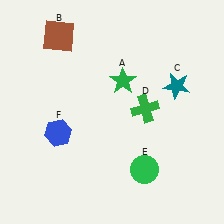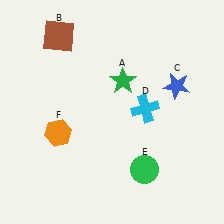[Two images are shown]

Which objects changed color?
C changed from teal to blue. D changed from green to cyan. F changed from blue to orange.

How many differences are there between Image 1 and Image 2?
There are 3 differences between the two images.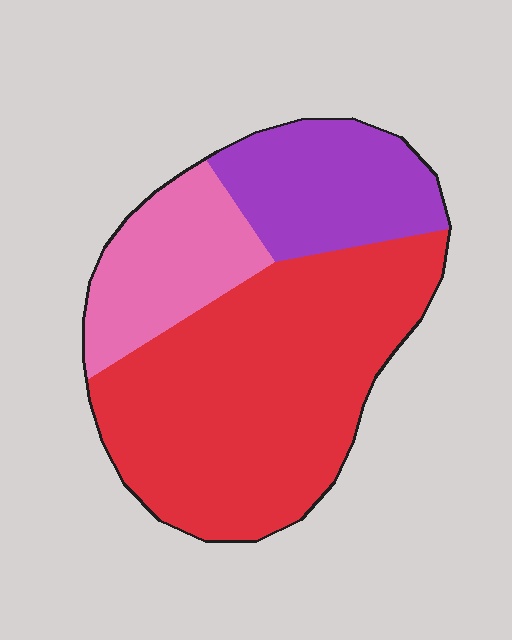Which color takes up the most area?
Red, at roughly 60%.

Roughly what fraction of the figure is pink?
Pink covers about 20% of the figure.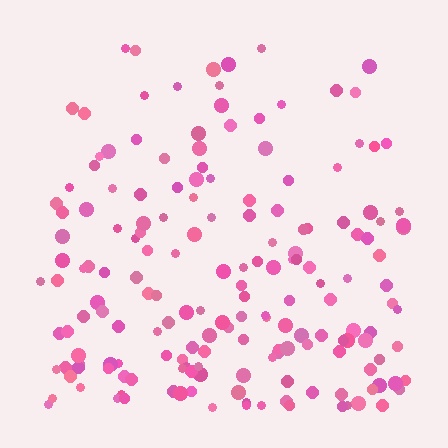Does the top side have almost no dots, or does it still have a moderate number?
Still a moderate number, just noticeably fewer than the bottom.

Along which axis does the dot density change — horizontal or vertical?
Vertical.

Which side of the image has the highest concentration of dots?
The bottom.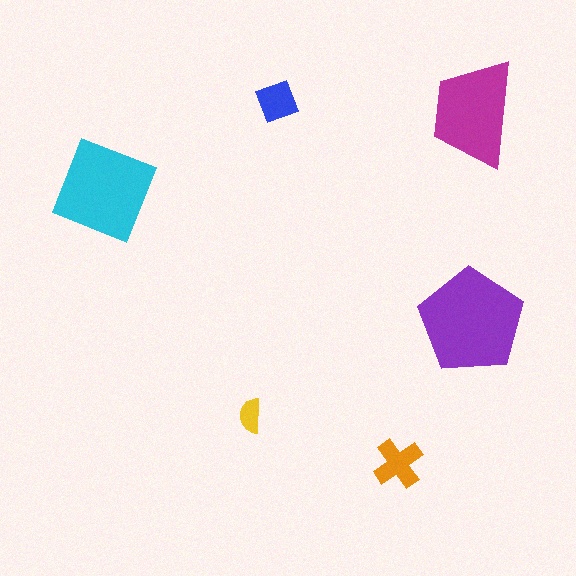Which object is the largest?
The purple pentagon.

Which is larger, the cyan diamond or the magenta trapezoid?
The cyan diamond.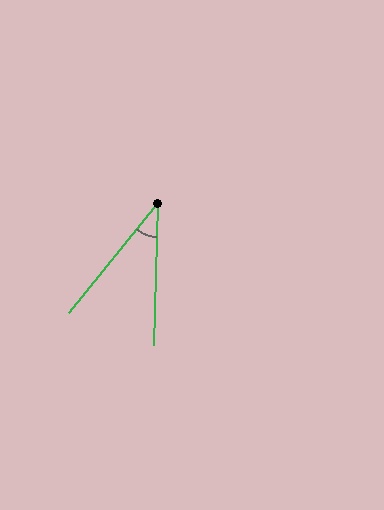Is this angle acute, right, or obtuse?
It is acute.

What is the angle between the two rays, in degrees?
Approximately 37 degrees.